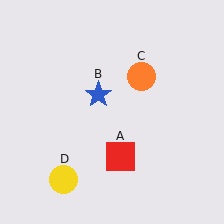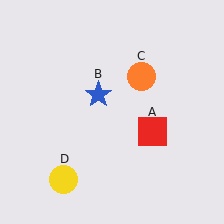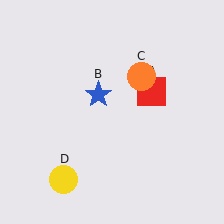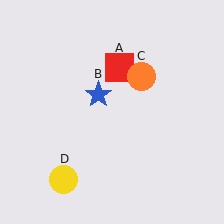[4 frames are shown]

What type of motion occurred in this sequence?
The red square (object A) rotated counterclockwise around the center of the scene.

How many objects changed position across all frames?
1 object changed position: red square (object A).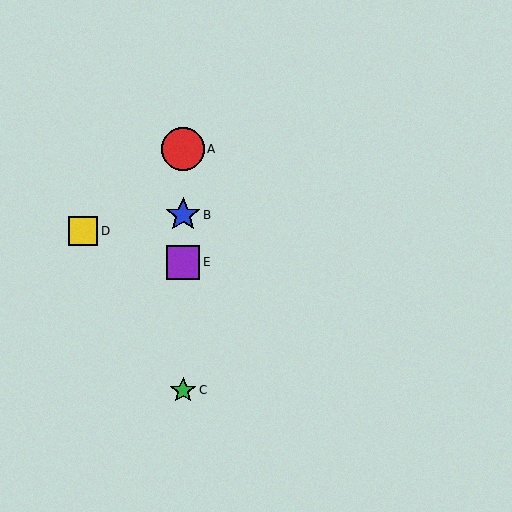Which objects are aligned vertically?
Objects A, B, C, E are aligned vertically.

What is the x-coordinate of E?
Object E is at x≈183.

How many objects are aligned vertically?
4 objects (A, B, C, E) are aligned vertically.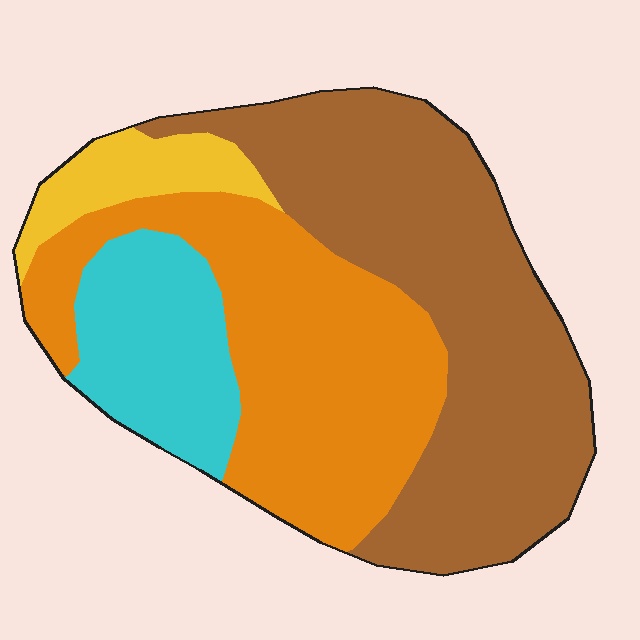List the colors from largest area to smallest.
From largest to smallest: brown, orange, cyan, yellow.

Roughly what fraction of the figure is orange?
Orange covers around 35% of the figure.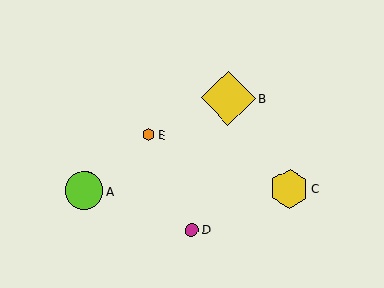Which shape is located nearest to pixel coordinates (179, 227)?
The magenta circle (labeled D) at (192, 230) is nearest to that location.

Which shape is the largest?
The yellow diamond (labeled B) is the largest.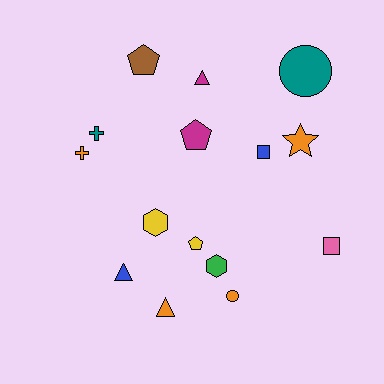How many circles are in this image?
There are 2 circles.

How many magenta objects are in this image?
There are 2 magenta objects.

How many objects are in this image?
There are 15 objects.